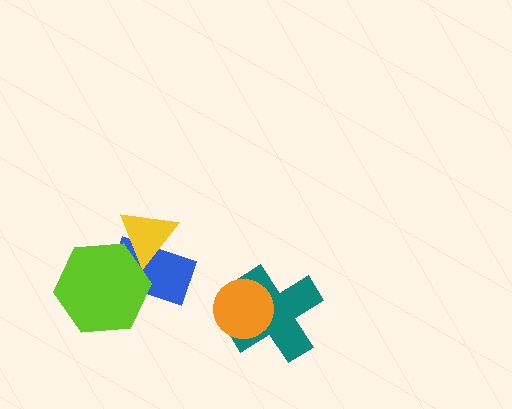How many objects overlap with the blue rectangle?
2 objects overlap with the blue rectangle.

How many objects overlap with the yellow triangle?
2 objects overlap with the yellow triangle.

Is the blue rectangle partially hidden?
Yes, it is partially covered by another shape.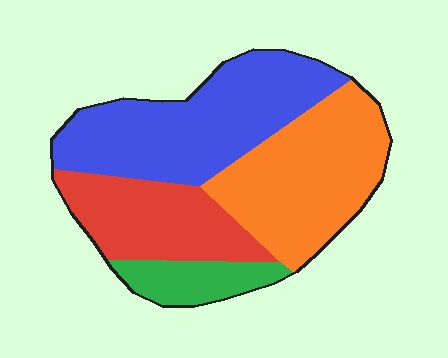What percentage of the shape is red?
Red covers around 20% of the shape.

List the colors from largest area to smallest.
From largest to smallest: blue, orange, red, green.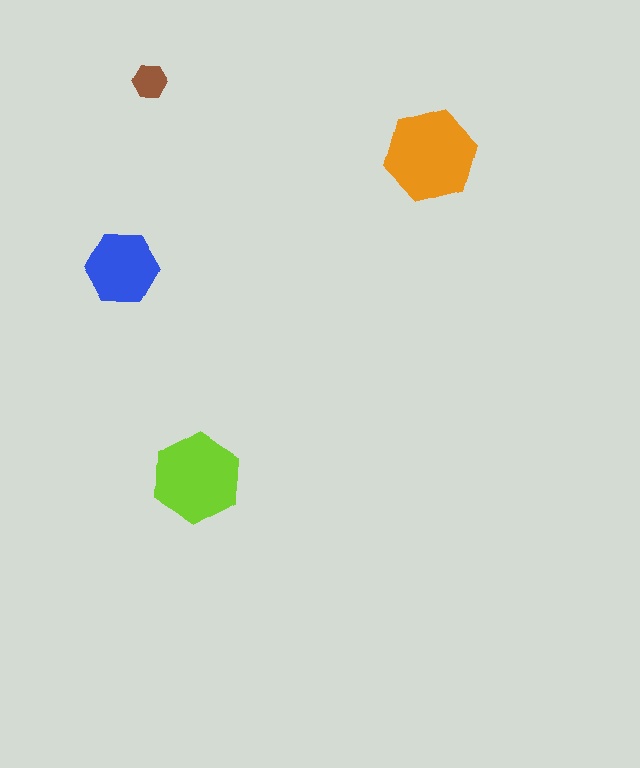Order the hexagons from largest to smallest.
the orange one, the lime one, the blue one, the brown one.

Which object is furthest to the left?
The blue hexagon is leftmost.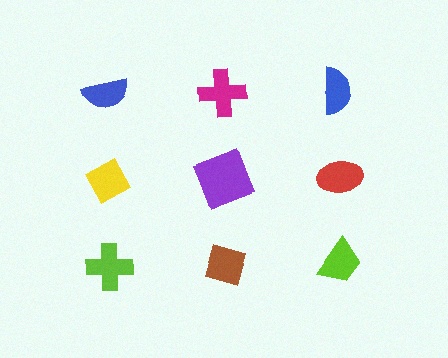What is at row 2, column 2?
A purple square.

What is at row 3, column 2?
A brown square.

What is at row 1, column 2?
A magenta cross.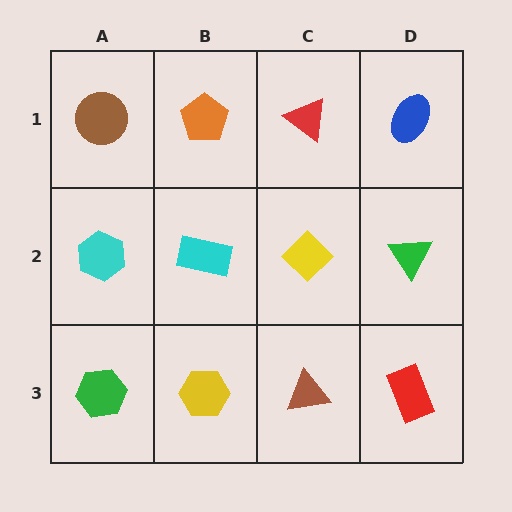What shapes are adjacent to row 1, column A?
A cyan hexagon (row 2, column A), an orange pentagon (row 1, column B).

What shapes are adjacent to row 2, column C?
A red triangle (row 1, column C), a brown triangle (row 3, column C), a cyan rectangle (row 2, column B), a green triangle (row 2, column D).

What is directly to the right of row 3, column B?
A brown triangle.